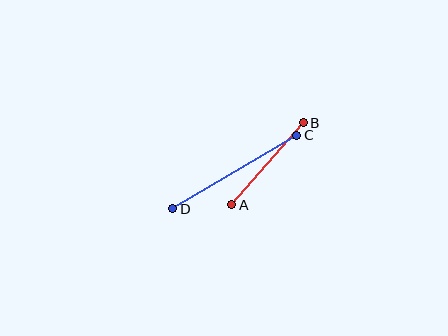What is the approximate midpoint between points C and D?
The midpoint is at approximately (235, 172) pixels.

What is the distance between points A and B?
The distance is approximately 109 pixels.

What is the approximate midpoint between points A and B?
The midpoint is at approximately (267, 164) pixels.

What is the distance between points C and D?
The distance is approximately 144 pixels.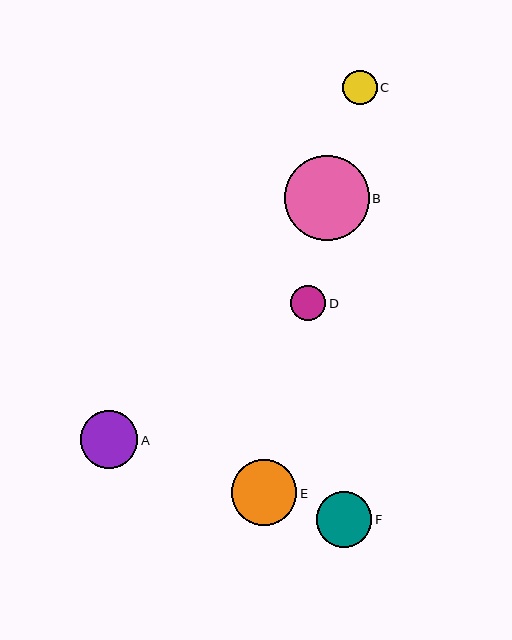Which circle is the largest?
Circle B is the largest with a size of approximately 85 pixels.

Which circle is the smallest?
Circle C is the smallest with a size of approximately 34 pixels.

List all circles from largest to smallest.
From largest to smallest: B, E, A, F, D, C.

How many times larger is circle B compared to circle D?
Circle B is approximately 2.4 times the size of circle D.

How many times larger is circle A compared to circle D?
Circle A is approximately 1.6 times the size of circle D.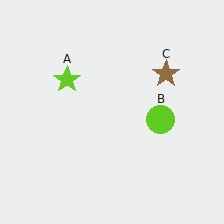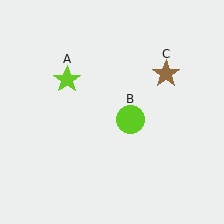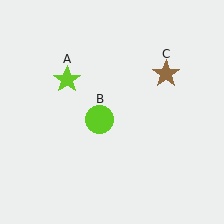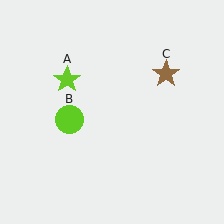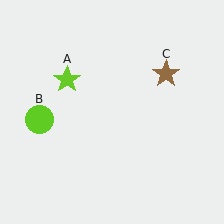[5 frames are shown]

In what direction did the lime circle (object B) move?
The lime circle (object B) moved left.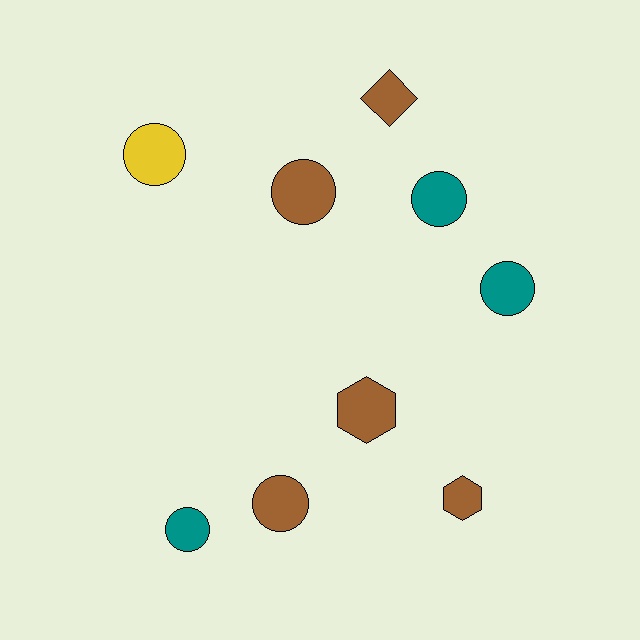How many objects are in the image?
There are 9 objects.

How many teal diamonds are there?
There are no teal diamonds.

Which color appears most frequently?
Brown, with 5 objects.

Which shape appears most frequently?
Circle, with 6 objects.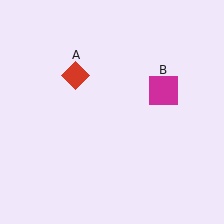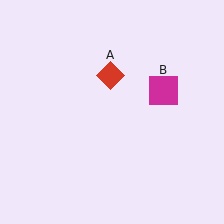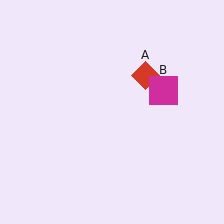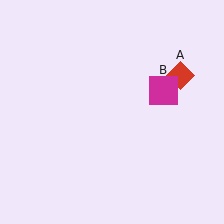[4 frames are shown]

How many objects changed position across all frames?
1 object changed position: red diamond (object A).